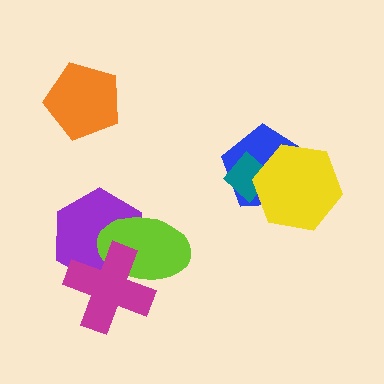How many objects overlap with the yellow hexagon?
2 objects overlap with the yellow hexagon.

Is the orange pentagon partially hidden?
No, no other shape covers it.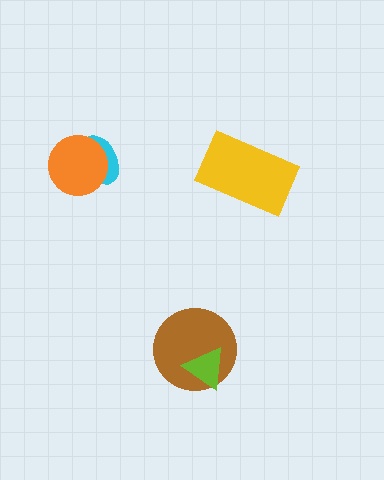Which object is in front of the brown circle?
The lime triangle is in front of the brown circle.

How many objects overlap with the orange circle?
1 object overlaps with the orange circle.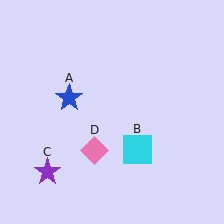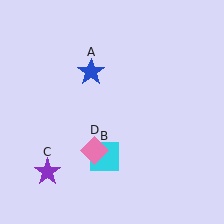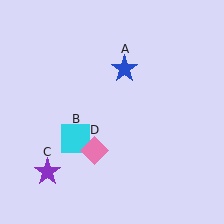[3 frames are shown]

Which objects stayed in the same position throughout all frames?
Purple star (object C) and pink diamond (object D) remained stationary.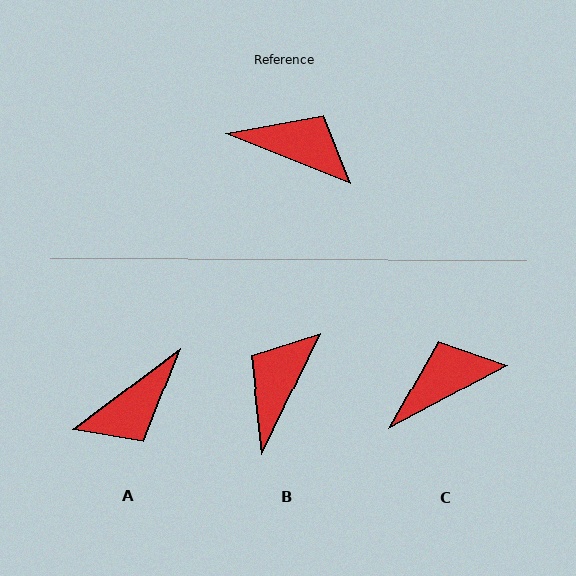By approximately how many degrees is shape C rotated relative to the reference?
Approximately 50 degrees counter-clockwise.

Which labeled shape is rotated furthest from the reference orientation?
A, about 121 degrees away.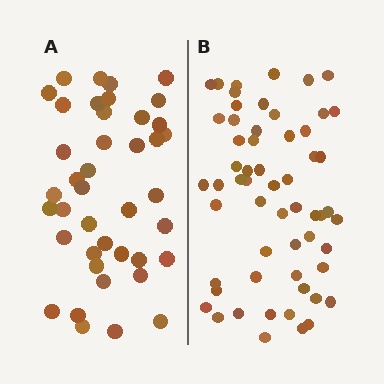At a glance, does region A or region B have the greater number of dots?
Region B (the right region) has more dots.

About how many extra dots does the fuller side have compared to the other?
Region B has approximately 15 more dots than region A.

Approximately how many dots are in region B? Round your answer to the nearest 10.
About 60 dots. (The exact count is 58, which rounds to 60.)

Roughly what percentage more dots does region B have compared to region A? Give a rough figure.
About 40% more.